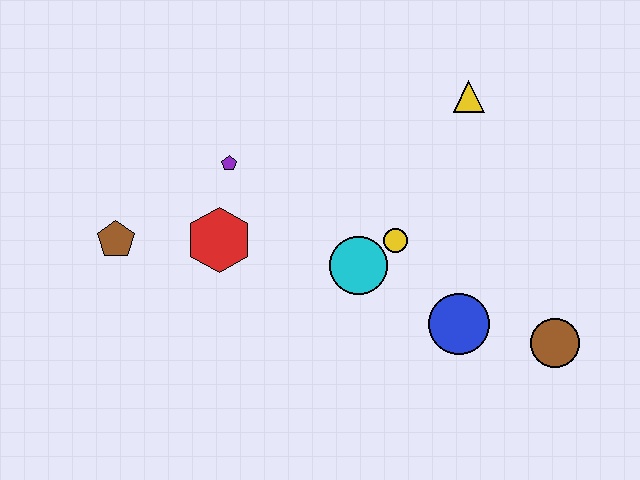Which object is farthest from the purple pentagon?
The brown circle is farthest from the purple pentagon.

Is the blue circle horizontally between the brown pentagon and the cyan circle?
No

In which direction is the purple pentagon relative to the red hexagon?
The purple pentagon is above the red hexagon.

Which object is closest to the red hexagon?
The purple pentagon is closest to the red hexagon.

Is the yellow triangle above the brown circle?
Yes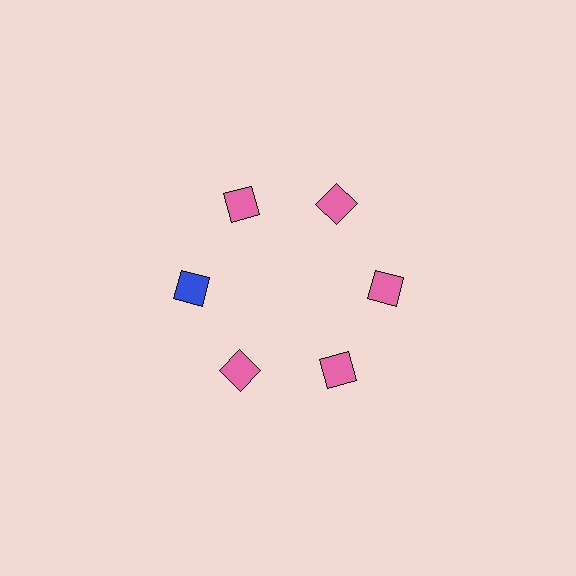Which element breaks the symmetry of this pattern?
The blue diamond at roughly the 9 o'clock position breaks the symmetry. All other shapes are pink diamonds.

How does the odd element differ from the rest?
It has a different color: blue instead of pink.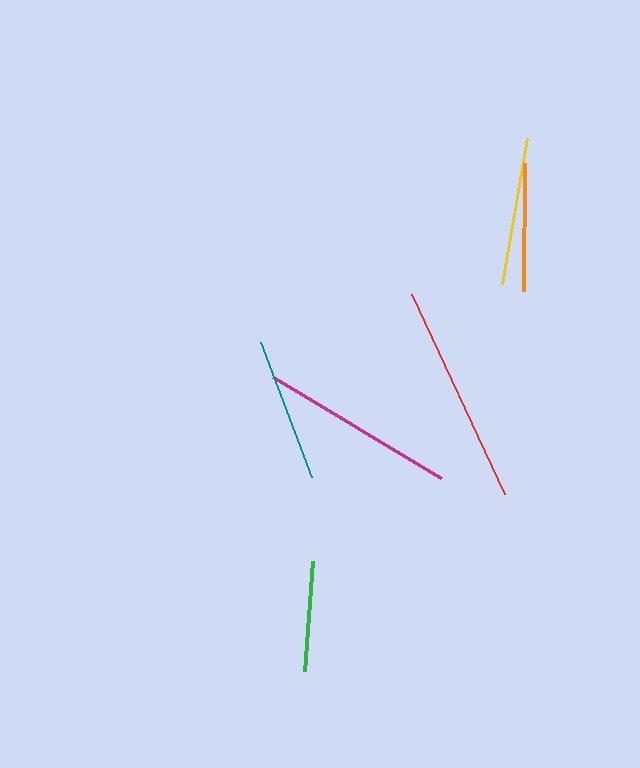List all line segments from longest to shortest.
From longest to shortest: red, magenta, yellow, teal, orange, green.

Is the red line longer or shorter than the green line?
The red line is longer than the green line.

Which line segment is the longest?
The red line is the longest at approximately 221 pixels.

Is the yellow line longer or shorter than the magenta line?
The magenta line is longer than the yellow line.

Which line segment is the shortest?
The green line is the shortest at approximately 110 pixels.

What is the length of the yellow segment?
The yellow segment is approximately 149 pixels long.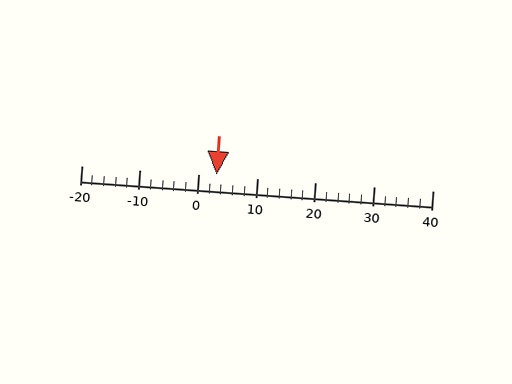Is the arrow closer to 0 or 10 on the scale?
The arrow is closer to 0.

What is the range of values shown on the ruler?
The ruler shows values from -20 to 40.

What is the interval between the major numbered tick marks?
The major tick marks are spaced 10 units apart.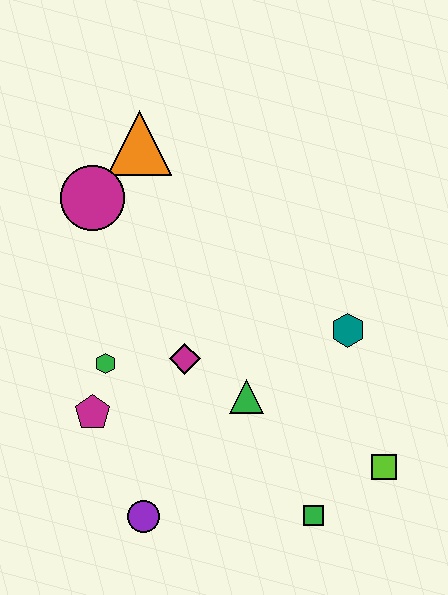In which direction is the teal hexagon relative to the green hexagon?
The teal hexagon is to the right of the green hexagon.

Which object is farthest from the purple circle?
The orange triangle is farthest from the purple circle.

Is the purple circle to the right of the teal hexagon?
No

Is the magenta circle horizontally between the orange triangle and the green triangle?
No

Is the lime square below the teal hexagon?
Yes